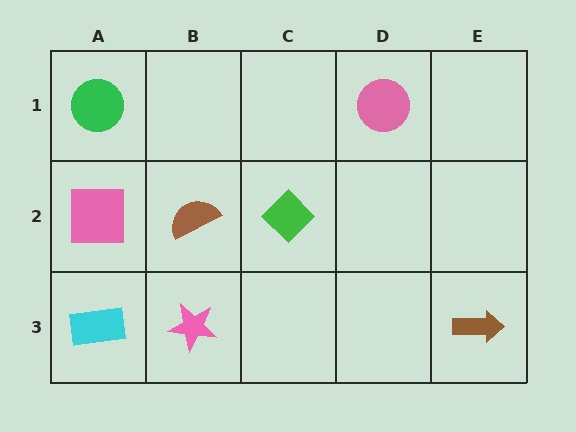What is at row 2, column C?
A green diamond.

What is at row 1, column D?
A pink circle.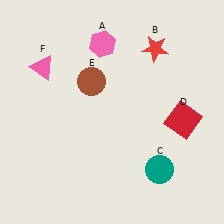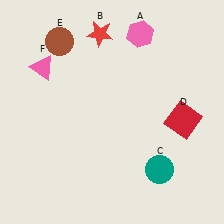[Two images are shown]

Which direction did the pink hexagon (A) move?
The pink hexagon (A) moved right.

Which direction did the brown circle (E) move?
The brown circle (E) moved up.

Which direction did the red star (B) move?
The red star (B) moved left.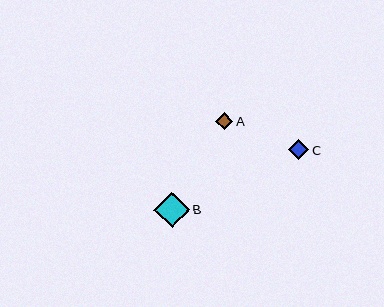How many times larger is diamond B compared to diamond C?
Diamond B is approximately 1.7 times the size of diamond C.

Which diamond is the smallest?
Diamond A is the smallest with a size of approximately 17 pixels.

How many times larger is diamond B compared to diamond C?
Diamond B is approximately 1.7 times the size of diamond C.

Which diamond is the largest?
Diamond B is the largest with a size of approximately 36 pixels.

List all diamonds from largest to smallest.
From largest to smallest: B, C, A.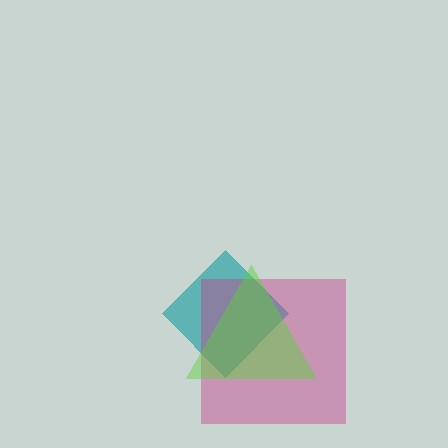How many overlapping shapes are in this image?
There are 3 overlapping shapes in the image.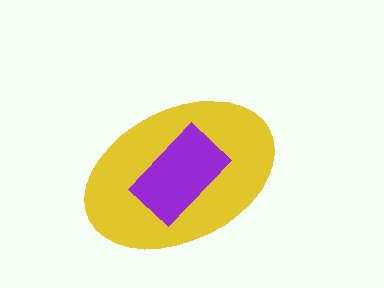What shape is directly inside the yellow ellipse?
The purple rectangle.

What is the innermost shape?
The purple rectangle.